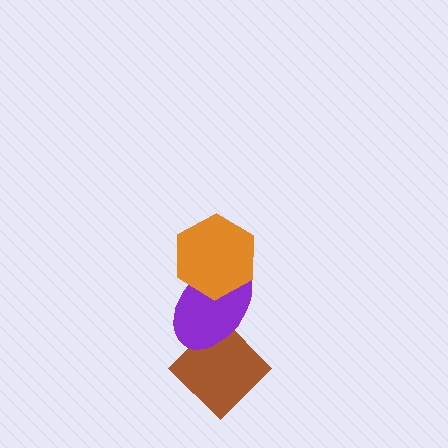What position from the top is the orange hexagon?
The orange hexagon is 1st from the top.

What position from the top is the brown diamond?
The brown diamond is 3rd from the top.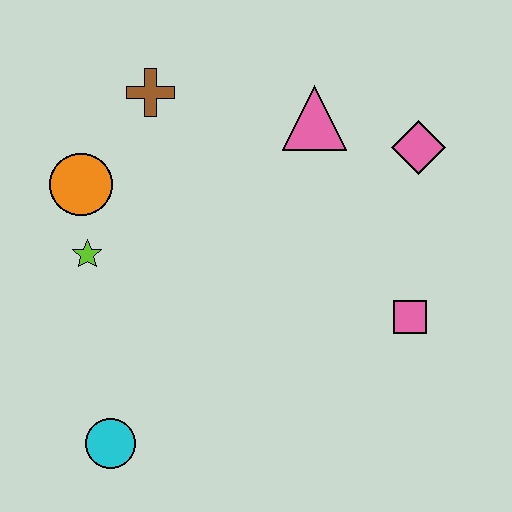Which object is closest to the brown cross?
The orange circle is closest to the brown cross.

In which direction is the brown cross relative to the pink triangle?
The brown cross is to the left of the pink triangle.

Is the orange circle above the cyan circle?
Yes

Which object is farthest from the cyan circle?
The pink diamond is farthest from the cyan circle.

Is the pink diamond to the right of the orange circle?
Yes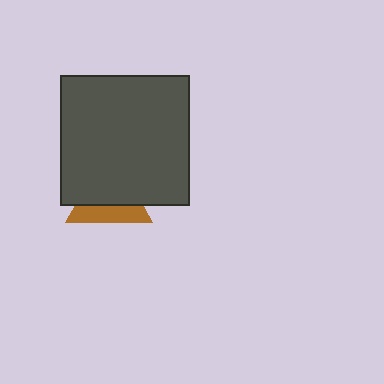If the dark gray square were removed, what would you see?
You would see the complete brown triangle.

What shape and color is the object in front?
The object in front is a dark gray square.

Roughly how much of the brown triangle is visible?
A small part of it is visible (roughly 41%).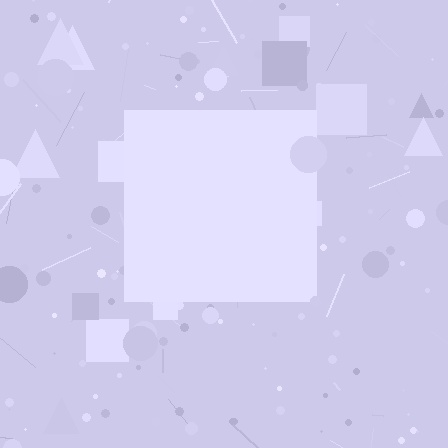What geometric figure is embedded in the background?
A square is embedded in the background.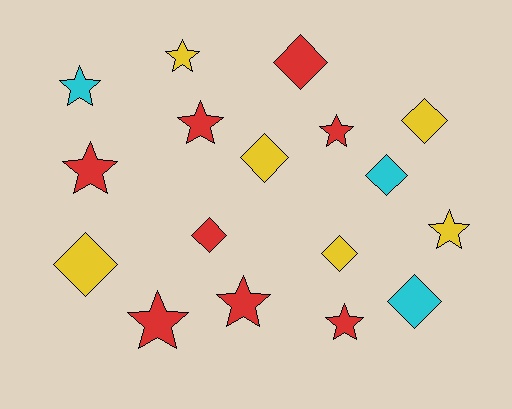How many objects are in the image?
There are 17 objects.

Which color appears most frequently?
Red, with 8 objects.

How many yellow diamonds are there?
There are 4 yellow diamonds.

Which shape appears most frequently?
Star, with 9 objects.